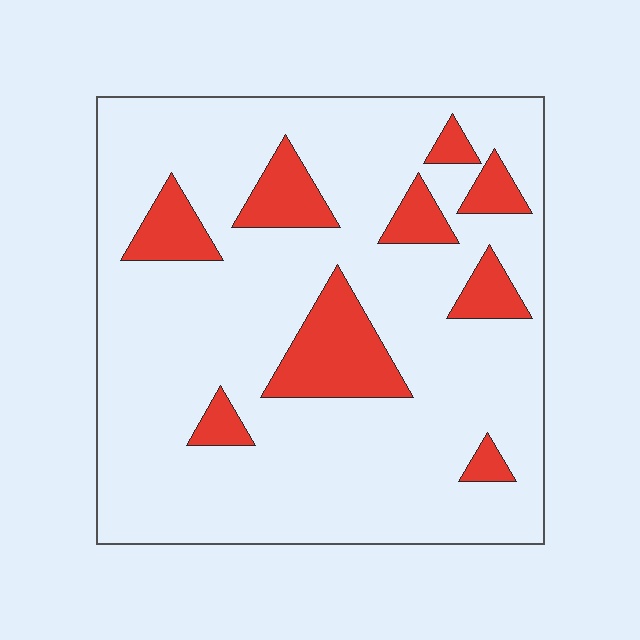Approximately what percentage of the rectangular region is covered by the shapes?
Approximately 15%.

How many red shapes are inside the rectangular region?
9.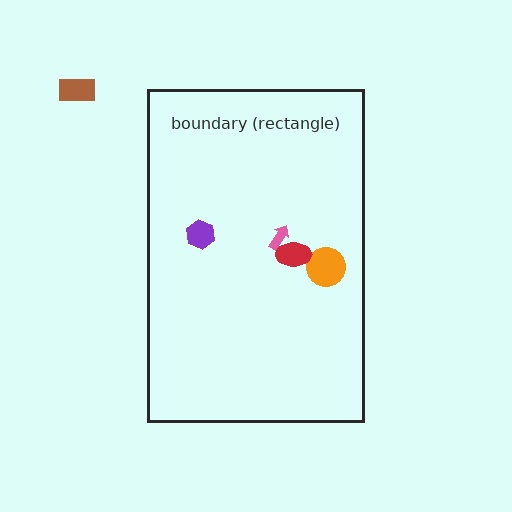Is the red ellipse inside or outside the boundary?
Inside.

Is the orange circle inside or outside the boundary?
Inside.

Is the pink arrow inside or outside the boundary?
Inside.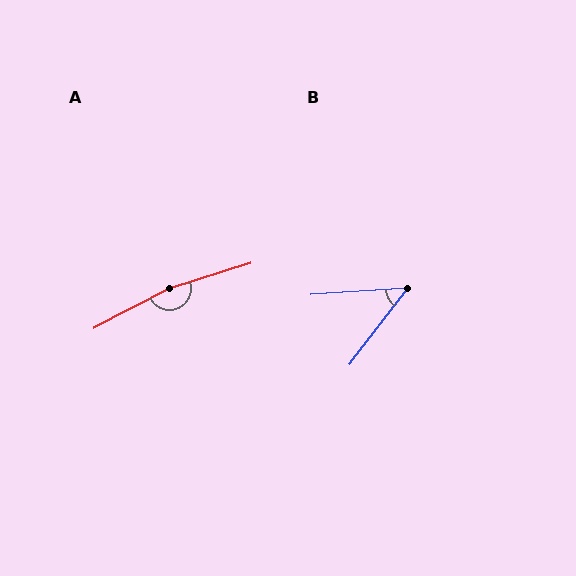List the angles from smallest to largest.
B (49°), A (170°).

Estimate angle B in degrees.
Approximately 49 degrees.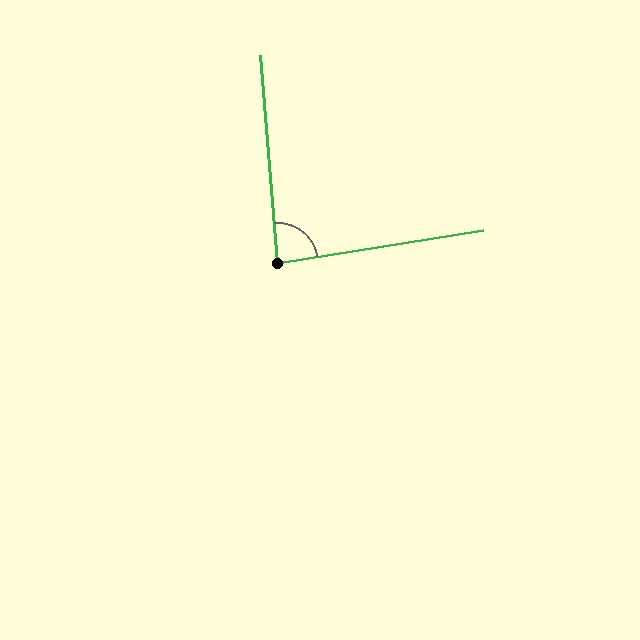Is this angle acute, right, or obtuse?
It is approximately a right angle.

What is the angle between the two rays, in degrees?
Approximately 85 degrees.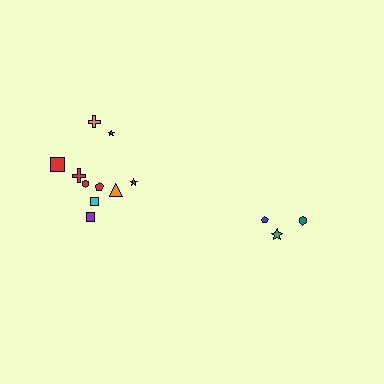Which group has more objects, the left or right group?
The left group.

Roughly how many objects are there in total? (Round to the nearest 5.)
Roughly 15 objects in total.